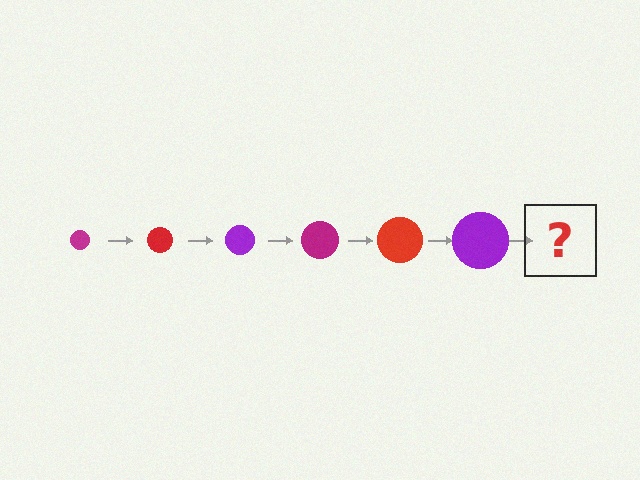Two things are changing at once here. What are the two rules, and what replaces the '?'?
The two rules are that the circle grows larger each step and the color cycles through magenta, red, and purple. The '?' should be a magenta circle, larger than the previous one.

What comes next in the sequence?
The next element should be a magenta circle, larger than the previous one.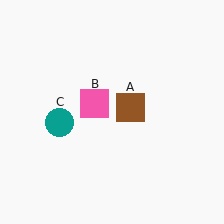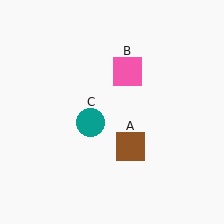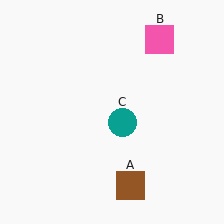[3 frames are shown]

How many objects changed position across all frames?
3 objects changed position: brown square (object A), pink square (object B), teal circle (object C).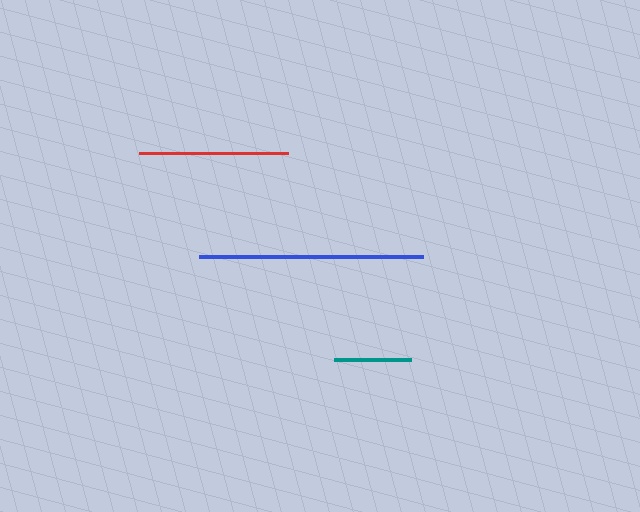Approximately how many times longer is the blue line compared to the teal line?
The blue line is approximately 2.9 times the length of the teal line.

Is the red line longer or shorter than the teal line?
The red line is longer than the teal line.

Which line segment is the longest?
The blue line is the longest at approximately 223 pixels.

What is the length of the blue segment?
The blue segment is approximately 223 pixels long.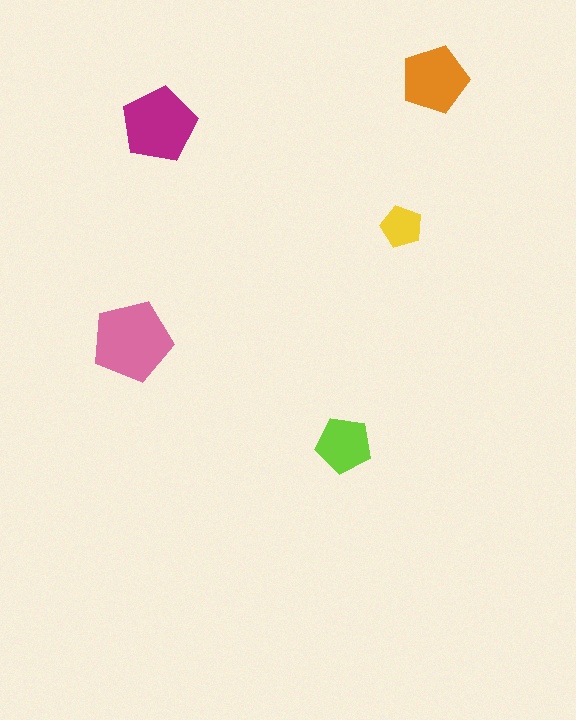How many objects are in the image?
There are 5 objects in the image.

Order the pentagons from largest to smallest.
the pink one, the magenta one, the orange one, the lime one, the yellow one.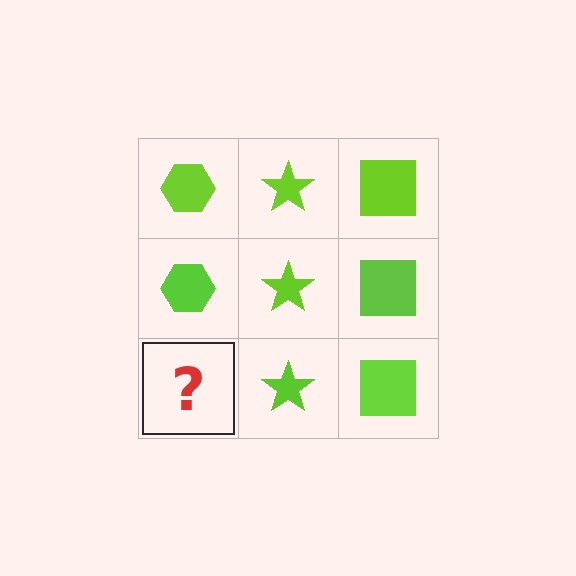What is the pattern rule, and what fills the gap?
The rule is that each column has a consistent shape. The gap should be filled with a lime hexagon.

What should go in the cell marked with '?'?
The missing cell should contain a lime hexagon.